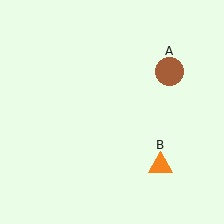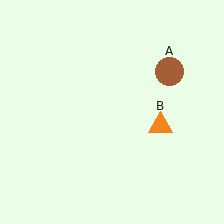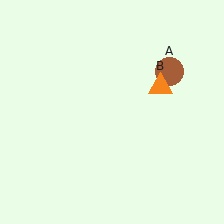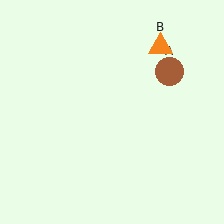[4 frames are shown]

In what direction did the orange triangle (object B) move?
The orange triangle (object B) moved up.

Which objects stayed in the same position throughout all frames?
Brown circle (object A) remained stationary.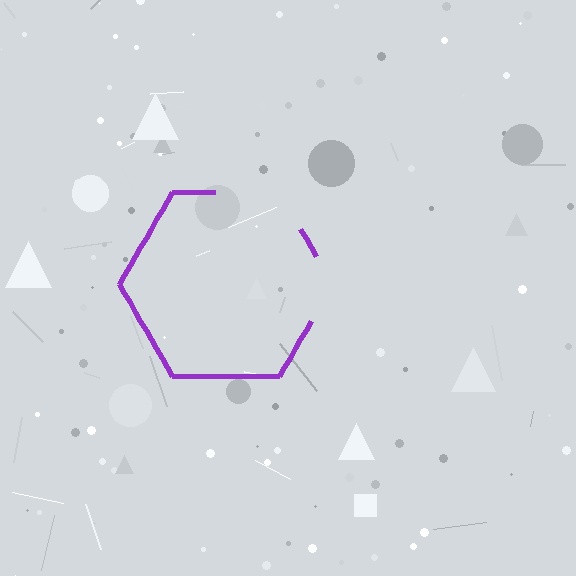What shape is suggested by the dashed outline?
The dashed outline suggests a hexagon.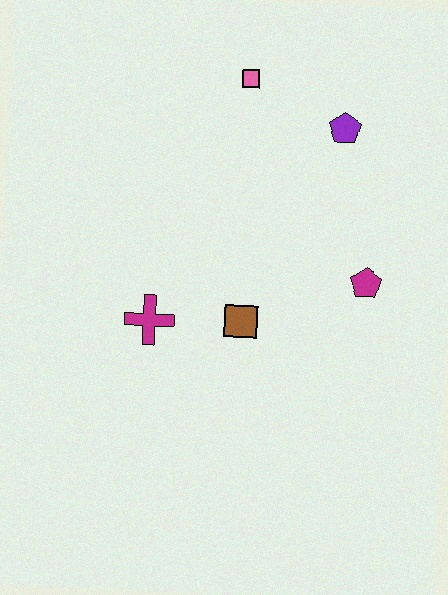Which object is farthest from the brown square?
The pink square is farthest from the brown square.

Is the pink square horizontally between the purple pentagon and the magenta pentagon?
No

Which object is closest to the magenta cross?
The brown square is closest to the magenta cross.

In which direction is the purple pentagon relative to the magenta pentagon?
The purple pentagon is above the magenta pentagon.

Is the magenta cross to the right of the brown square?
No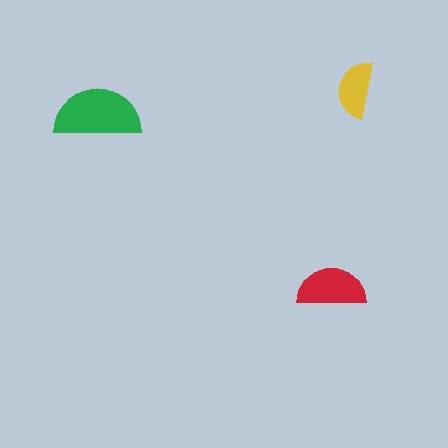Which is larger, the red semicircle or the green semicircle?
The green one.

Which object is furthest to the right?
The yellow semicircle is rightmost.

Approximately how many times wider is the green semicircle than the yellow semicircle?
About 1.5 times wider.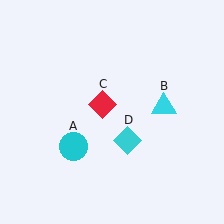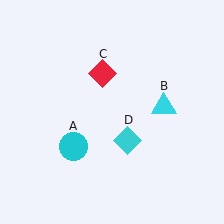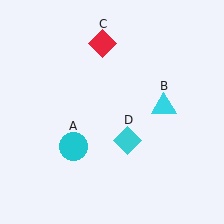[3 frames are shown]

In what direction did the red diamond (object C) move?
The red diamond (object C) moved up.